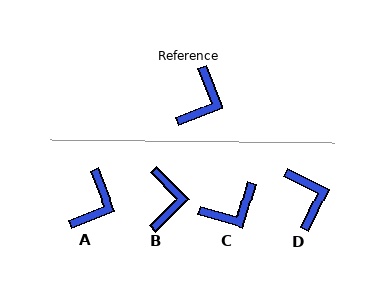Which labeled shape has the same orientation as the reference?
A.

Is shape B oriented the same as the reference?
No, it is off by about 23 degrees.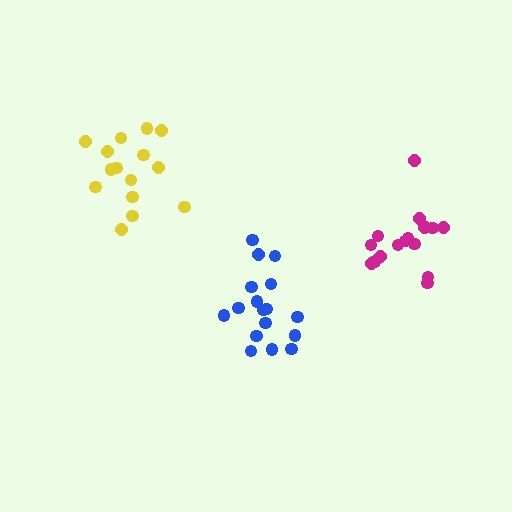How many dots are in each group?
Group 1: 15 dots, Group 2: 17 dots, Group 3: 17 dots (49 total).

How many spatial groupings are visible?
There are 3 spatial groupings.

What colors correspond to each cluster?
The clusters are colored: yellow, magenta, blue.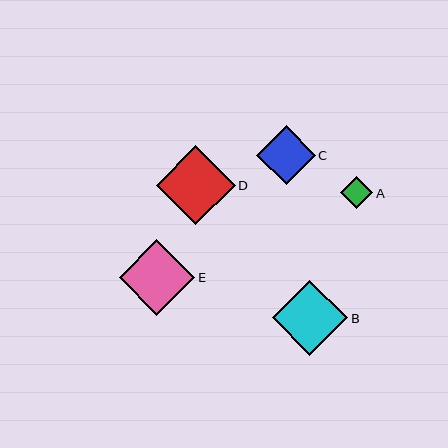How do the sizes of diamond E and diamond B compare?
Diamond E and diamond B are approximately the same size.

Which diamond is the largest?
Diamond D is the largest with a size of approximately 79 pixels.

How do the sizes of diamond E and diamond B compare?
Diamond E and diamond B are approximately the same size.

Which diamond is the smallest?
Diamond A is the smallest with a size of approximately 32 pixels.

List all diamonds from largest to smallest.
From largest to smallest: D, E, B, C, A.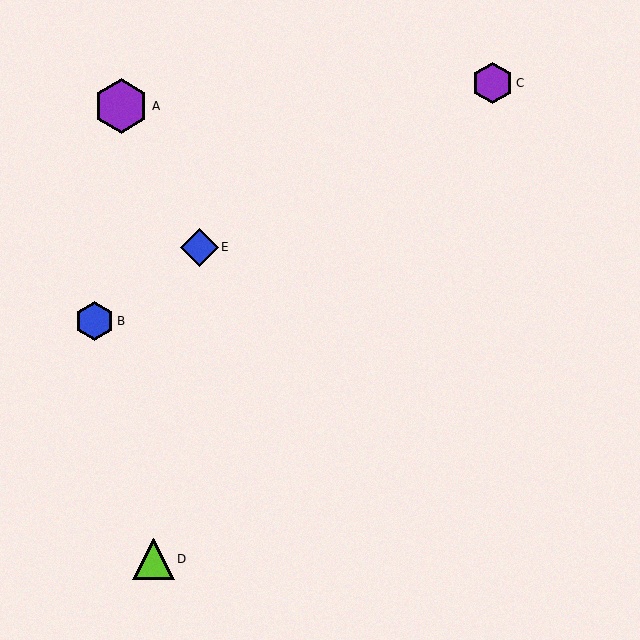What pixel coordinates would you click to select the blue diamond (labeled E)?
Click at (199, 247) to select the blue diamond E.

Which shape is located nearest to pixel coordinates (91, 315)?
The blue hexagon (labeled B) at (94, 321) is nearest to that location.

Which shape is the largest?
The purple hexagon (labeled A) is the largest.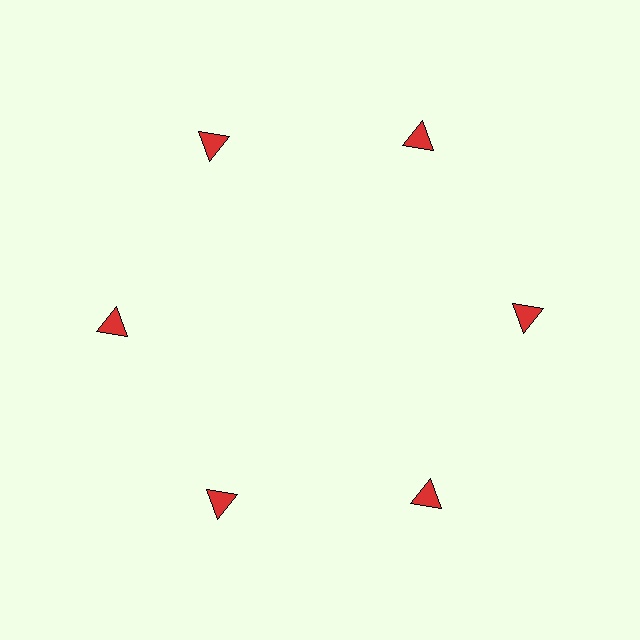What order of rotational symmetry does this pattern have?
This pattern has 6-fold rotational symmetry.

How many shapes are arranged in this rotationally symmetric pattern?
There are 6 shapes, arranged in 6 groups of 1.